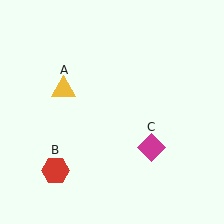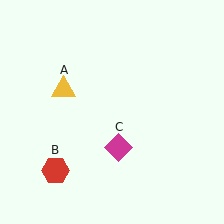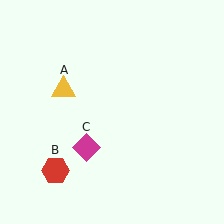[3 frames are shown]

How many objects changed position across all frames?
1 object changed position: magenta diamond (object C).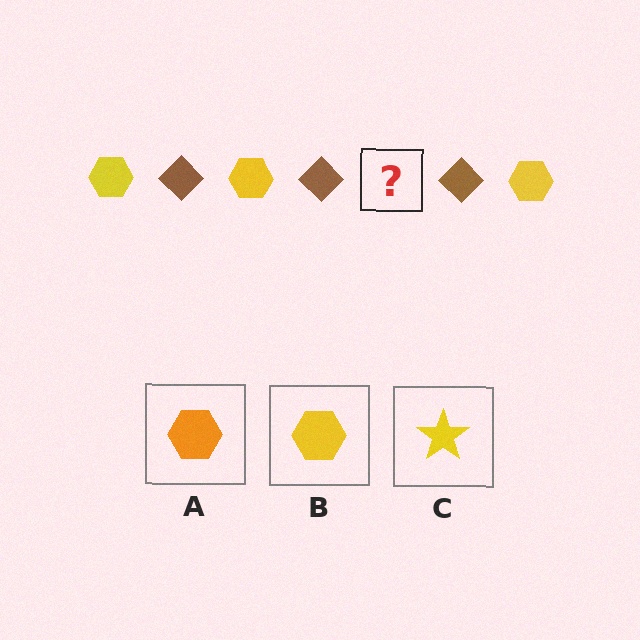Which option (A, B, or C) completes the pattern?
B.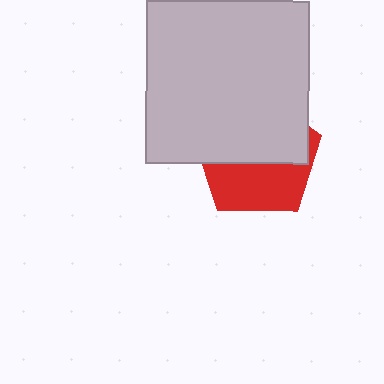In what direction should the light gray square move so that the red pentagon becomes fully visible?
The light gray square should move up. That is the shortest direction to clear the overlap and leave the red pentagon fully visible.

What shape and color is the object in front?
The object in front is a light gray square.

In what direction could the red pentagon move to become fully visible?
The red pentagon could move down. That would shift it out from behind the light gray square entirely.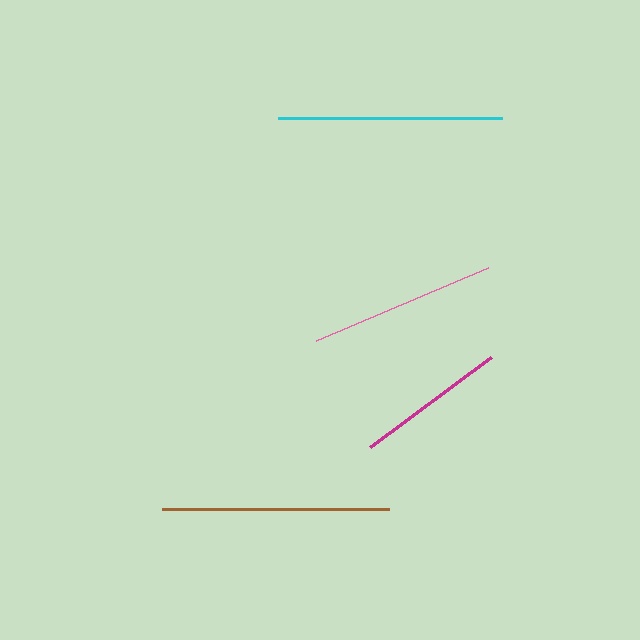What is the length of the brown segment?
The brown segment is approximately 227 pixels long.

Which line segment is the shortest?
The magenta line is the shortest at approximately 150 pixels.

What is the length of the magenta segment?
The magenta segment is approximately 150 pixels long.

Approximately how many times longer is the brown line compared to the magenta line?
The brown line is approximately 1.5 times the length of the magenta line.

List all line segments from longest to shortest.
From longest to shortest: brown, cyan, pink, magenta.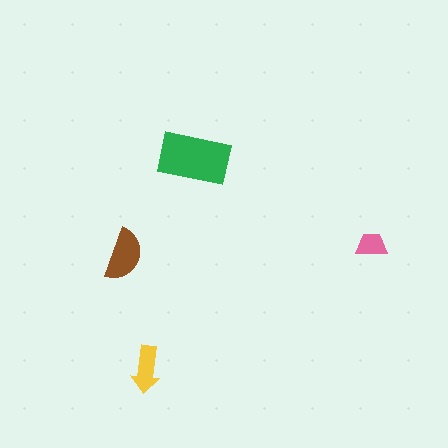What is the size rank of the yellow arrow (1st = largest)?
3rd.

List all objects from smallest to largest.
The pink trapezoid, the yellow arrow, the brown semicircle, the green rectangle.